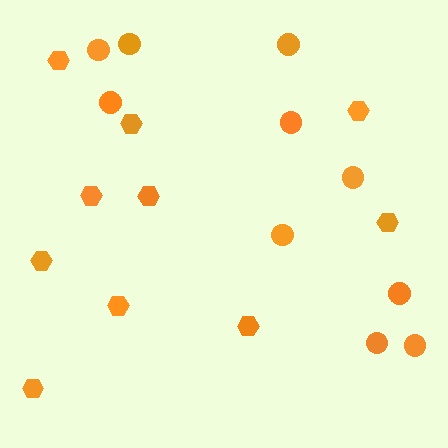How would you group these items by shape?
There are 2 groups: one group of hexagons (10) and one group of circles (10).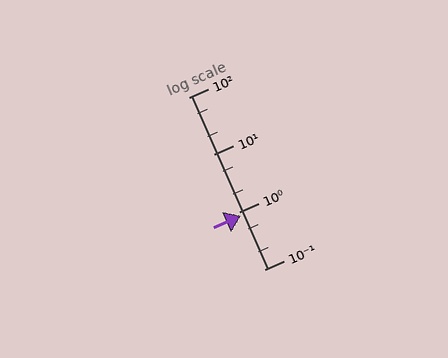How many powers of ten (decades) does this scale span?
The scale spans 3 decades, from 0.1 to 100.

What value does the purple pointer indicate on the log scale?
The pointer indicates approximately 0.87.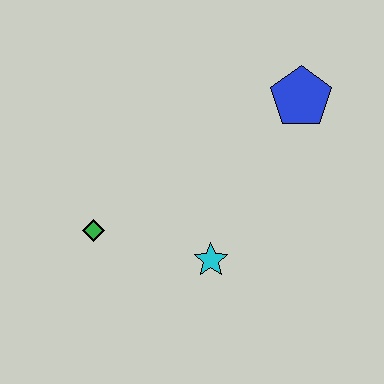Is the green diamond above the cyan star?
Yes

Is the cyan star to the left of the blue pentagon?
Yes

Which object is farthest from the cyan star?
The blue pentagon is farthest from the cyan star.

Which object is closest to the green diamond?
The cyan star is closest to the green diamond.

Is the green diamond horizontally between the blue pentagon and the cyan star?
No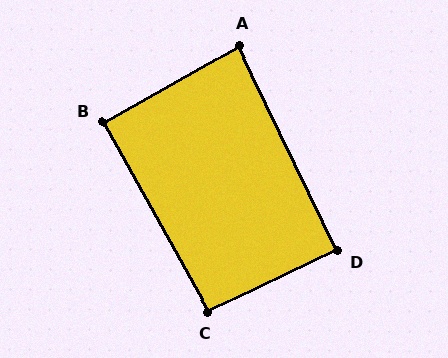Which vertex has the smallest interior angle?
A, at approximately 86 degrees.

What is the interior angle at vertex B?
Approximately 90 degrees (approximately right).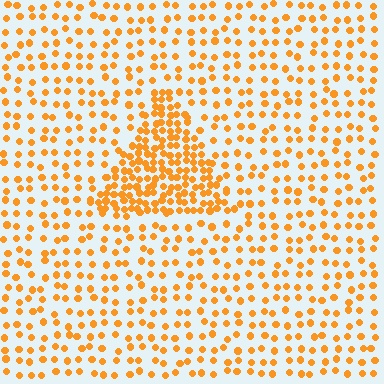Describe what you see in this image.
The image contains small orange elements arranged at two different densities. A triangle-shaped region is visible where the elements are more densely packed than the surrounding area.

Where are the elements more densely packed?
The elements are more densely packed inside the triangle boundary.